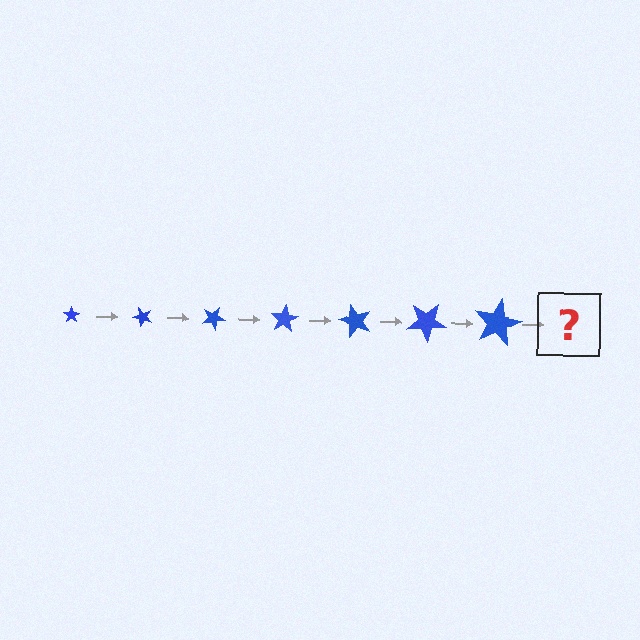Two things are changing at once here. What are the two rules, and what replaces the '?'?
The two rules are that the star grows larger each step and it rotates 50 degrees each step. The '?' should be a star, larger than the previous one and rotated 350 degrees from the start.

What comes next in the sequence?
The next element should be a star, larger than the previous one and rotated 350 degrees from the start.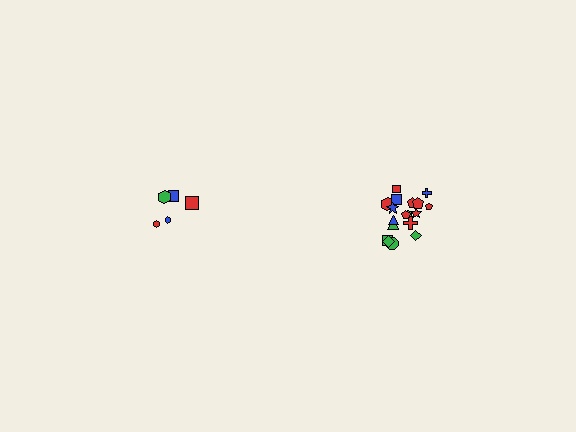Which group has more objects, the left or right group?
The right group.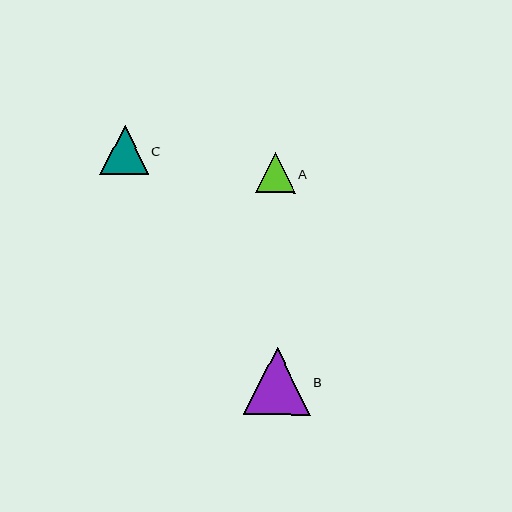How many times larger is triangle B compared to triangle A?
Triangle B is approximately 1.7 times the size of triangle A.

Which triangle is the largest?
Triangle B is the largest with a size of approximately 67 pixels.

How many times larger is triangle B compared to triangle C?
Triangle B is approximately 1.4 times the size of triangle C.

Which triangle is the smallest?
Triangle A is the smallest with a size of approximately 40 pixels.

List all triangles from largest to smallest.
From largest to smallest: B, C, A.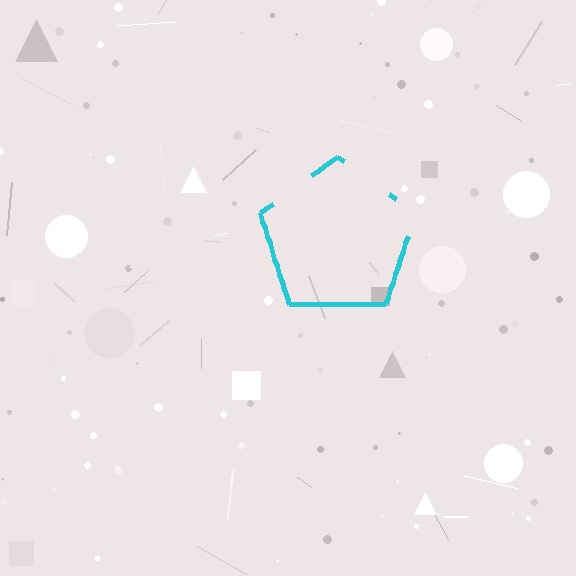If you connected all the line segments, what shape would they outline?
They would outline a pentagon.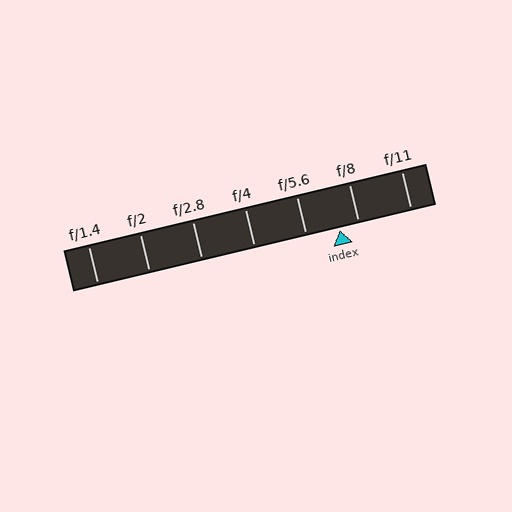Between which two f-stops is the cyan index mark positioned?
The index mark is between f/5.6 and f/8.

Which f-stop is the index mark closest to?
The index mark is closest to f/8.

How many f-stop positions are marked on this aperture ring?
There are 7 f-stop positions marked.